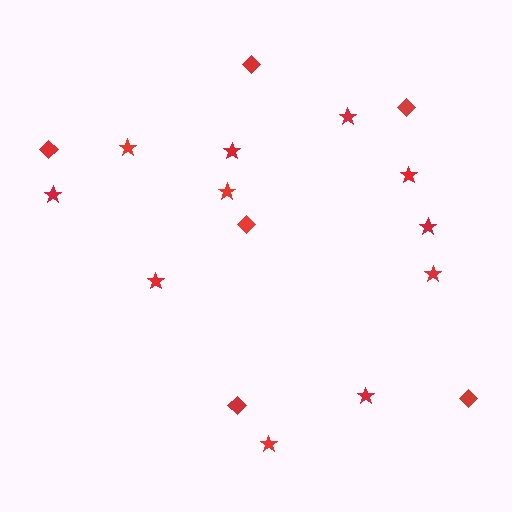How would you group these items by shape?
There are 2 groups: one group of stars (11) and one group of diamonds (6).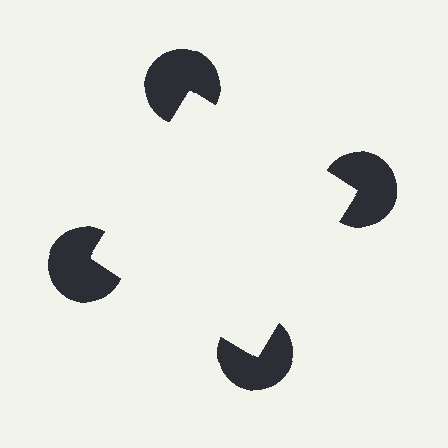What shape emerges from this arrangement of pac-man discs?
An illusory square — its edges are inferred from the aligned wedge cuts in the pac-man discs, not physically drawn.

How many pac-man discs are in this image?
There are 4 — one at each vertex of the illusory square.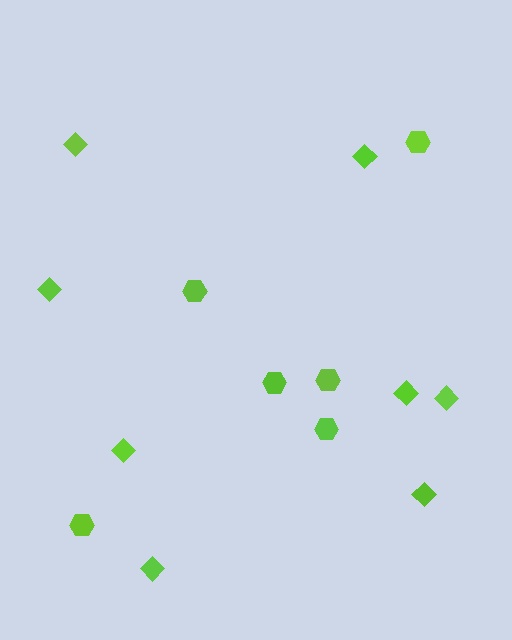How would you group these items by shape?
There are 2 groups: one group of diamonds (8) and one group of hexagons (6).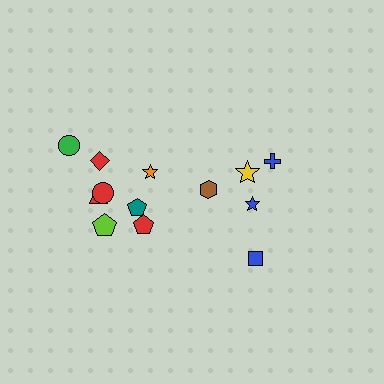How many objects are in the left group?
There are 8 objects.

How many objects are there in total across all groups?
There are 13 objects.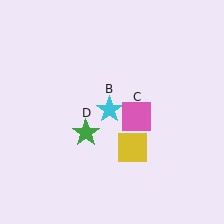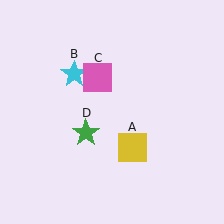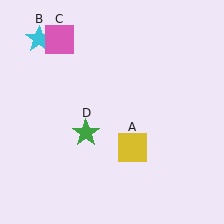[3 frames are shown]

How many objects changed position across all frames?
2 objects changed position: cyan star (object B), pink square (object C).